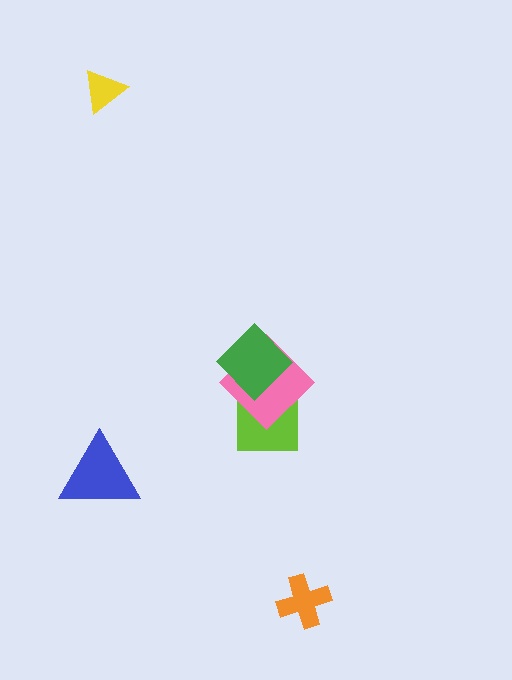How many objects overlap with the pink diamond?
2 objects overlap with the pink diamond.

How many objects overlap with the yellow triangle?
0 objects overlap with the yellow triangle.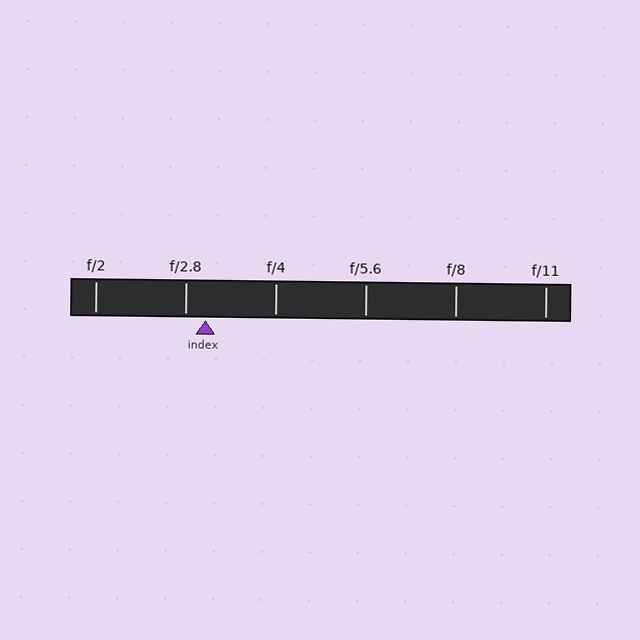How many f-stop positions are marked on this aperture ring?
There are 6 f-stop positions marked.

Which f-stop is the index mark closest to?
The index mark is closest to f/2.8.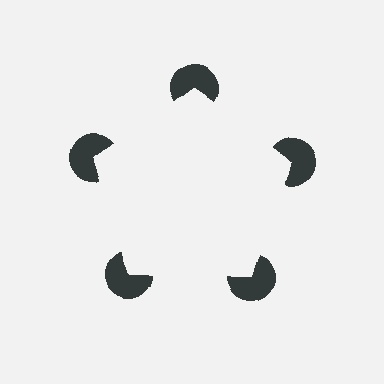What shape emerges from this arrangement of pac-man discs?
An illusory pentagon — its edges are inferred from the aligned wedge cuts in the pac-man discs, not physically drawn.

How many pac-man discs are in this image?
There are 5 — one at each vertex of the illusory pentagon.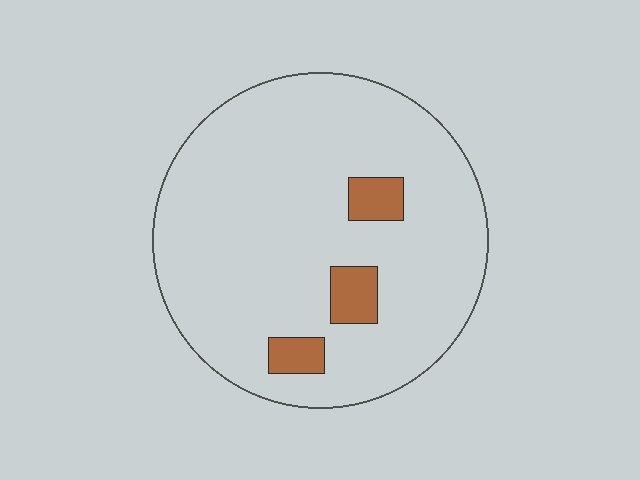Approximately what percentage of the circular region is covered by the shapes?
Approximately 10%.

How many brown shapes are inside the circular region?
3.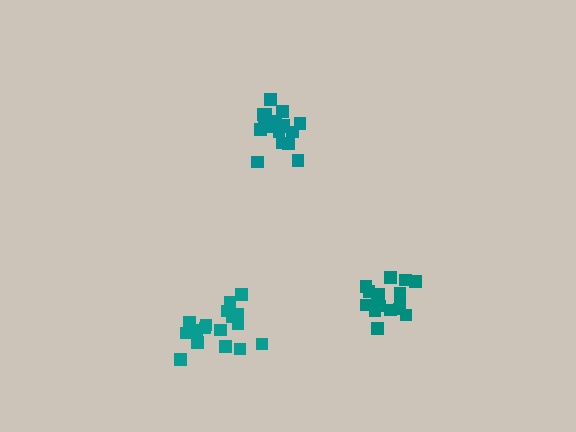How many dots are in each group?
Group 1: 17 dots, Group 2: 17 dots, Group 3: 16 dots (50 total).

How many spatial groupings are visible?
There are 3 spatial groupings.